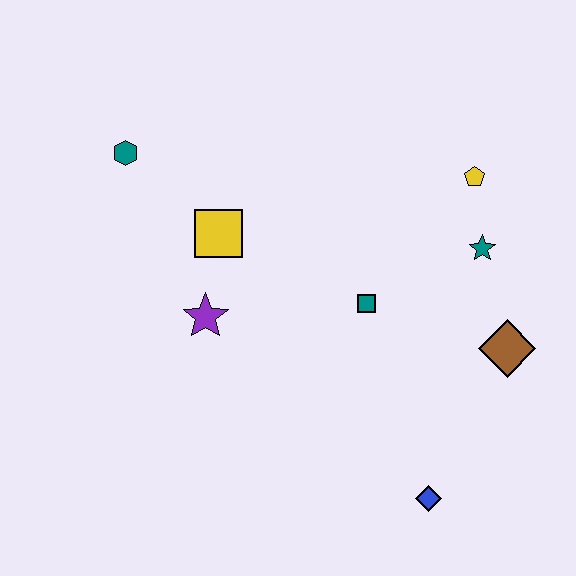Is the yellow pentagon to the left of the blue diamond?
No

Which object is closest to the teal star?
The yellow pentagon is closest to the teal star.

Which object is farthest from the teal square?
The teal hexagon is farthest from the teal square.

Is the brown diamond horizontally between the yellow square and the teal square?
No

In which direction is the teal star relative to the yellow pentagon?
The teal star is below the yellow pentagon.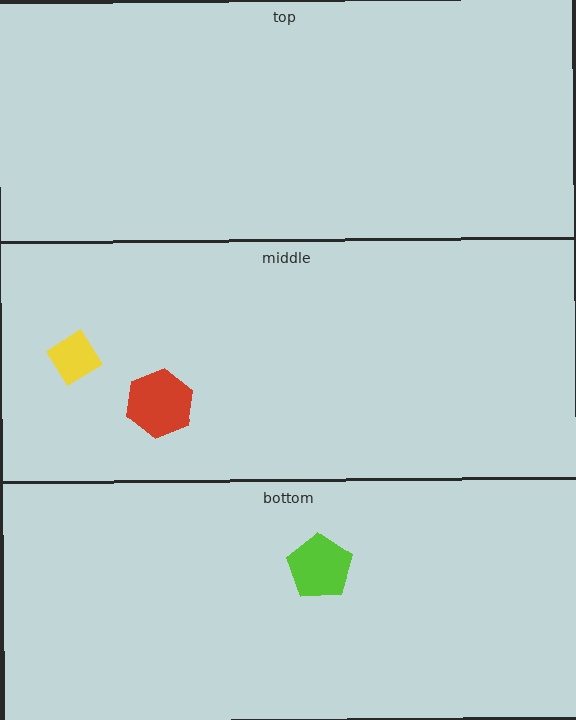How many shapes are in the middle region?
2.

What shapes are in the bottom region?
The lime pentagon.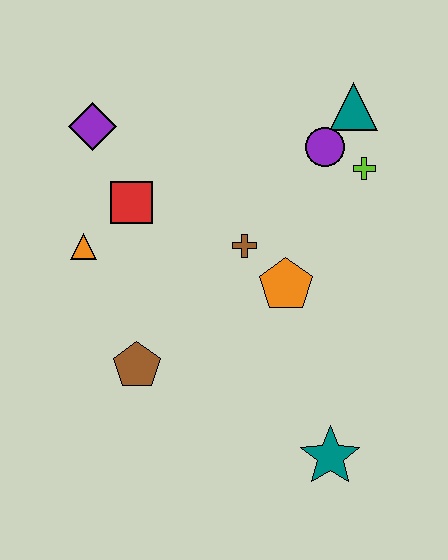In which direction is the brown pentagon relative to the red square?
The brown pentagon is below the red square.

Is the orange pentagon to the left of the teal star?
Yes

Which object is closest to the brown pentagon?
The orange triangle is closest to the brown pentagon.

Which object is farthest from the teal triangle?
The teal star is farthest from the teal triangle.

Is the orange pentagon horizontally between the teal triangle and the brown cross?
Yes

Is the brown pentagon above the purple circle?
No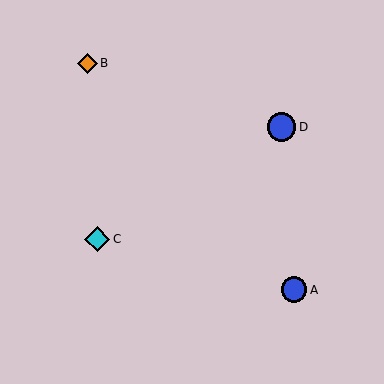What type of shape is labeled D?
Shape D is a blue circle.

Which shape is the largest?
The blue circle (labeled D) is the largest.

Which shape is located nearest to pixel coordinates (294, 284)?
The blue circle (labeled A) at (294, 290) is nearest to that location.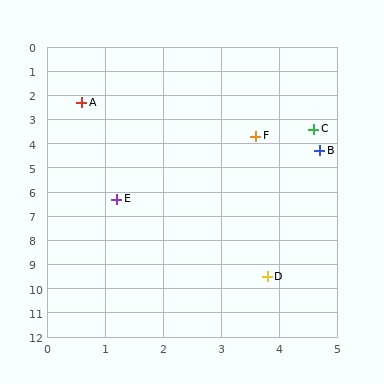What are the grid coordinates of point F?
Point F is at approximately (3.6, 3.7).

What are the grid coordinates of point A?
Point A is at approximately (0.6, 2.3).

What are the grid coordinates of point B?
Point B is at approximately (4.7, 4.3).